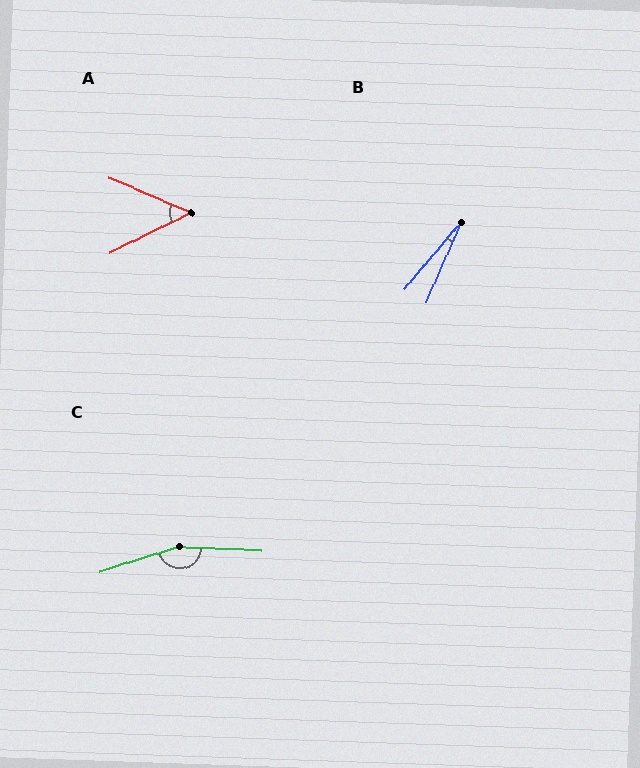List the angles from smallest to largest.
B (16°), A (50°), C (159°).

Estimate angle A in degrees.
Approximately 50 degrees.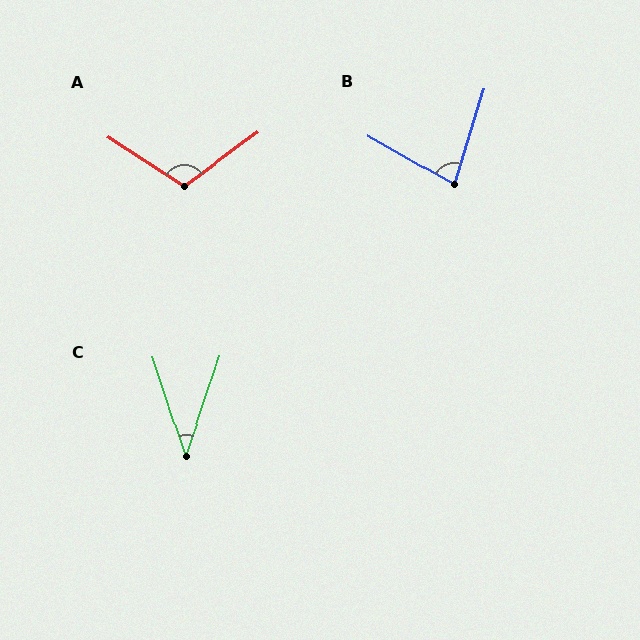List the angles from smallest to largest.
C (37°), B (77°), A (111°).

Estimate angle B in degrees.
Approximately 77 degrees.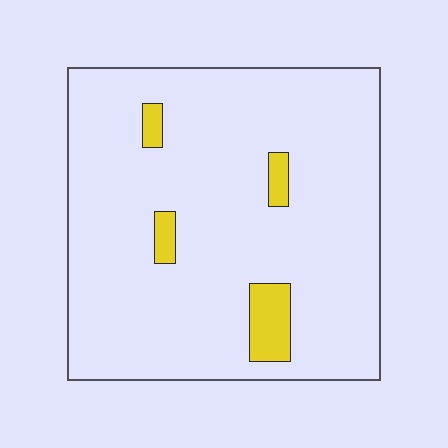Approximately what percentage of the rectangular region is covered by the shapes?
Approximately 5%.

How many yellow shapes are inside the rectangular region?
4.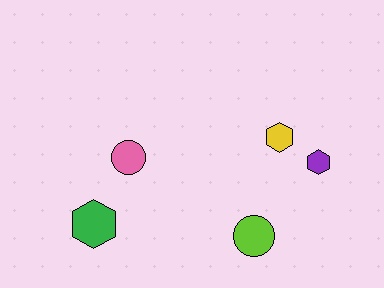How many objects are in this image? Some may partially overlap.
There are 5 objects.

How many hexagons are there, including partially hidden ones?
There are 3 hexagons.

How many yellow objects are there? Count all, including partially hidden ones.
There is 1 yellow object.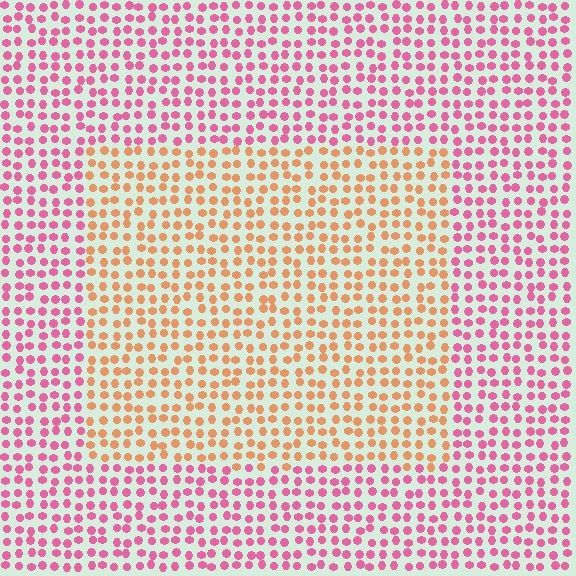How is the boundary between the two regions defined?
The boundary is defined purely by a slight shift in hue (about 51 degrees). Spacing, size, and orientation are identical on both sides.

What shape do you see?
I see a rectangle.